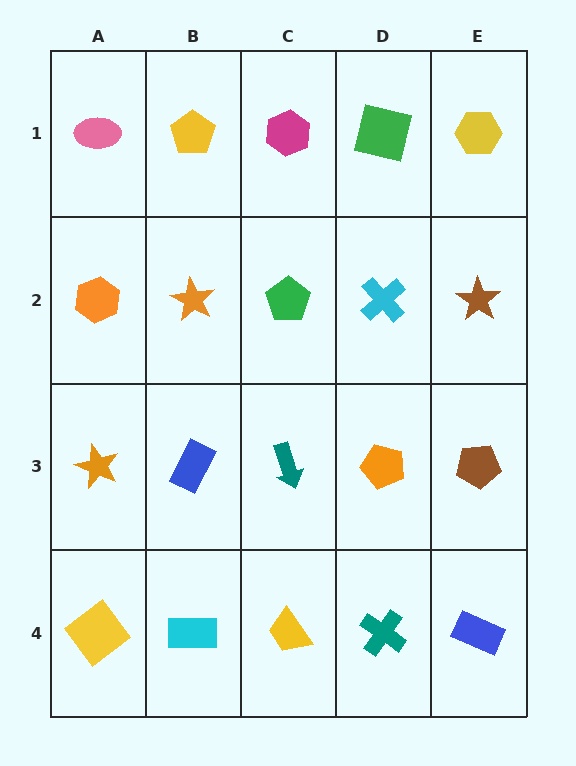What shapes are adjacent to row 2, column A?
A pink ellipse (row 1, column A), an orange star (row 3, column A), an orange star (row 2, column B).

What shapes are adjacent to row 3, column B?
An orange star (row 2, column B), a cyan rectangle (row 4, column B), an orange star (row 3, column A), a teal arrow (row 3, column C).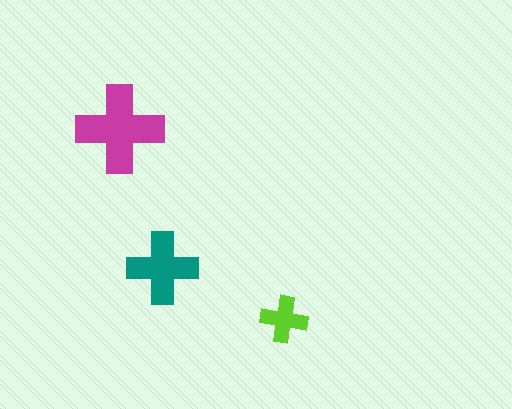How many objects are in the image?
There are 3 objects in the image.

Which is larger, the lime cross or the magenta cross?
The magenta one.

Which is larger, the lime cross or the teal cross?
The teal one.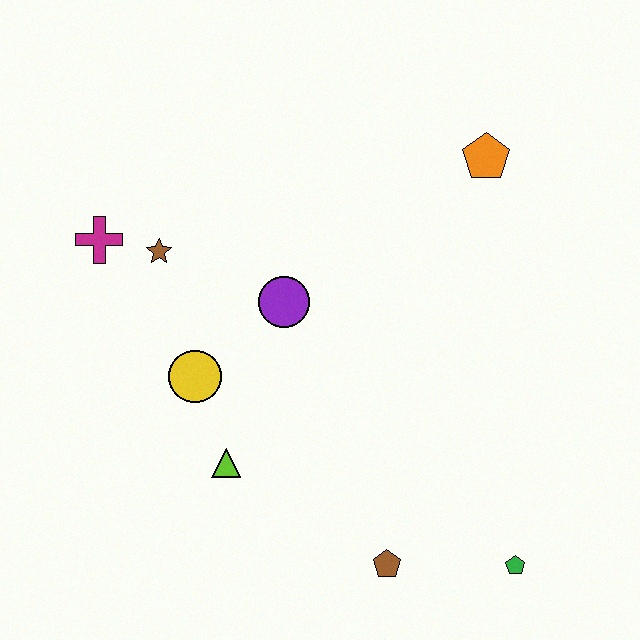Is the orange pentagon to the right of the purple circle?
Yes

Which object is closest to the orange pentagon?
The purple circle is closest to the orange pentagon.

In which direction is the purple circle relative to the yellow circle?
The purple circle is to the right of the yellow circle.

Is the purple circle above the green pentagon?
Yes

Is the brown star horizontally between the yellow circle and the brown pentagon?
No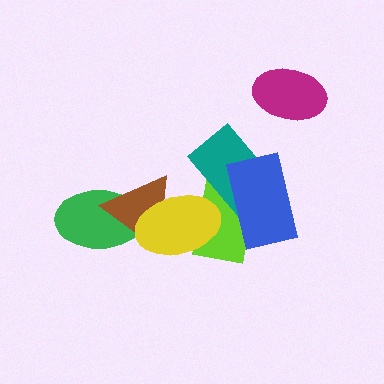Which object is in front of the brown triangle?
The yellow ellipse is in front of the brown triangle.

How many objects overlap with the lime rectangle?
3 objects overlap with the lime rectangle.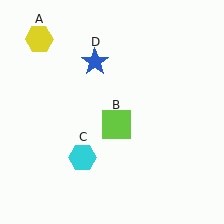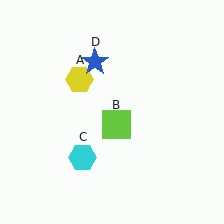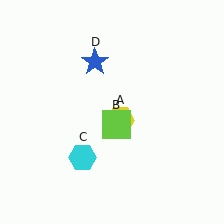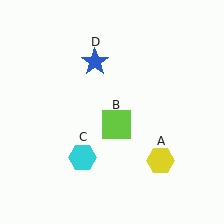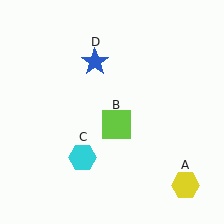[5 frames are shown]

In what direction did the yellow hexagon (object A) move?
The yellow hexagon (object A) moved down and to the right.